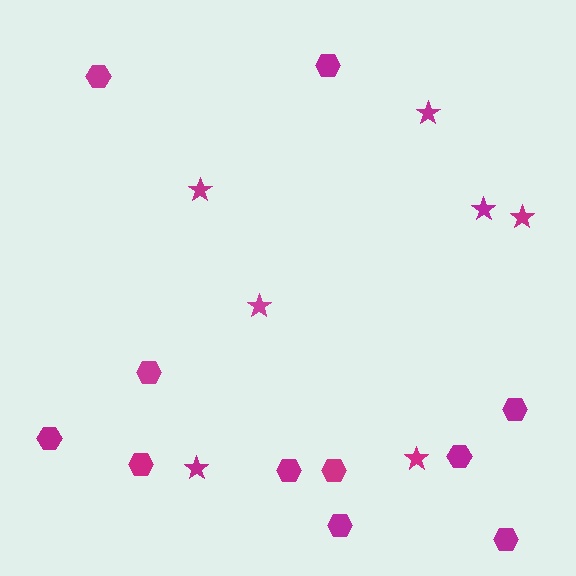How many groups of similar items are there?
There are 2 groups: one group of stars (7) and one group of hexagons (11).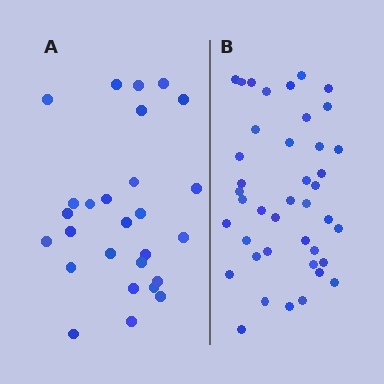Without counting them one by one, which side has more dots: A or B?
Region B (the right region) has more dots.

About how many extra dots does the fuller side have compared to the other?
Region B has approximately 15 more dots than region A.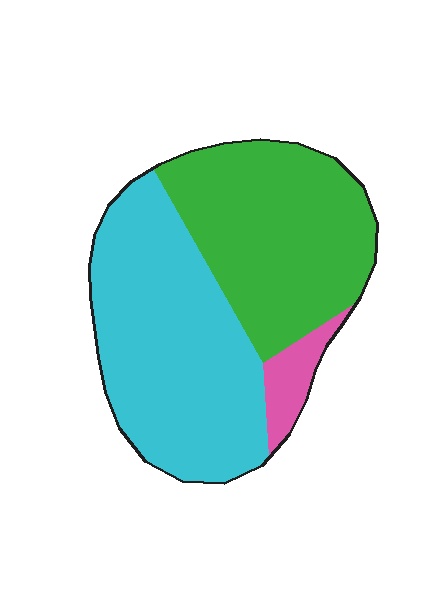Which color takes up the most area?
Cyan, at roughly 50%.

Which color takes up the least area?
Pink, at roughly 5%.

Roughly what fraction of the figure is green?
Green covers roughly 45% of the figure.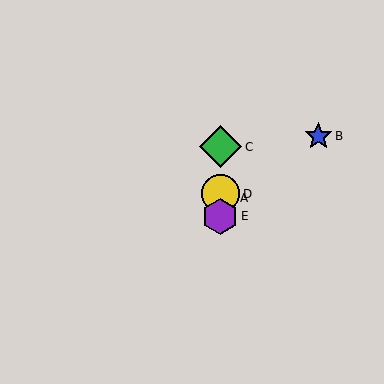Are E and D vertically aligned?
Yes, both are at x≈220.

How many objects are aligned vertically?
4 objects (A, C, D, E) are aligned vertically.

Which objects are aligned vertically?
Objects A, C, D, E are aligned vertically.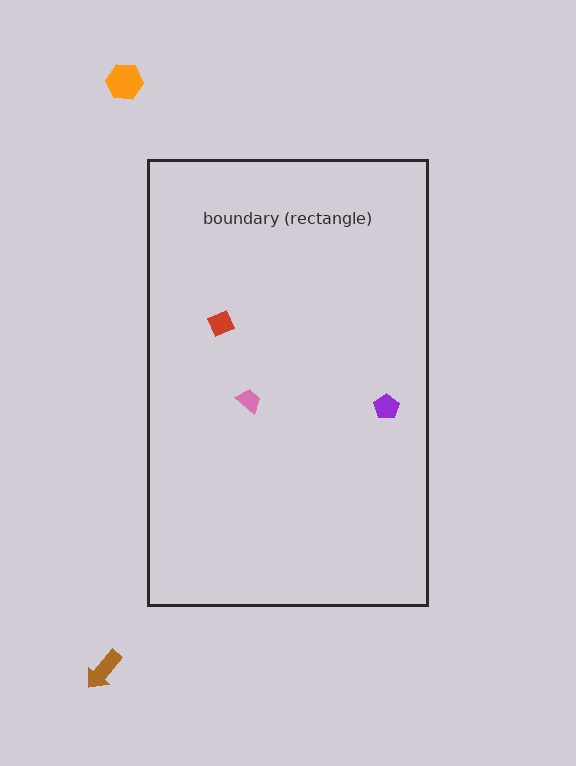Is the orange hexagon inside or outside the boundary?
Outside.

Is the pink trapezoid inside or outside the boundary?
Inside.